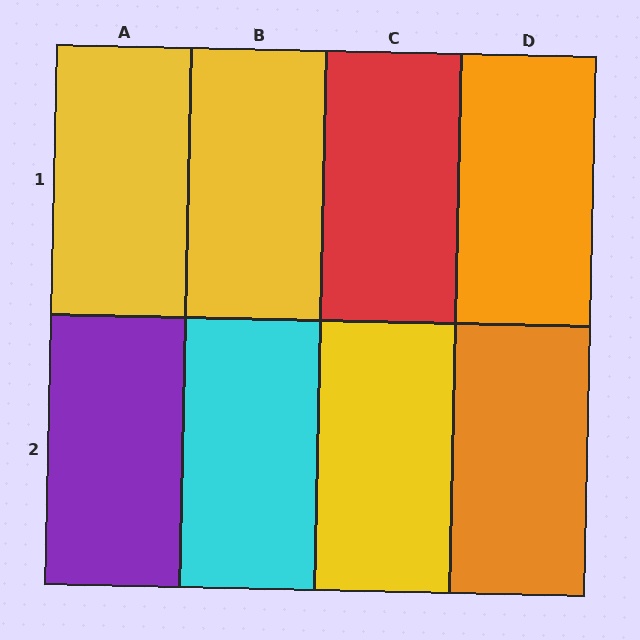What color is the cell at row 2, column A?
Purple.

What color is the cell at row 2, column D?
Orange.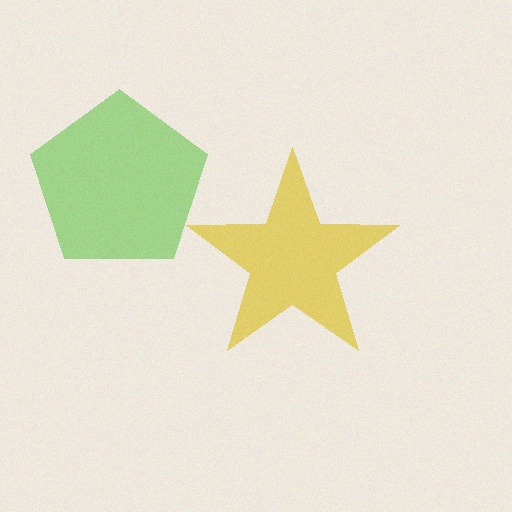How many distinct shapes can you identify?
There are 2 distinct shapes: a yellow star, a lime pentagon.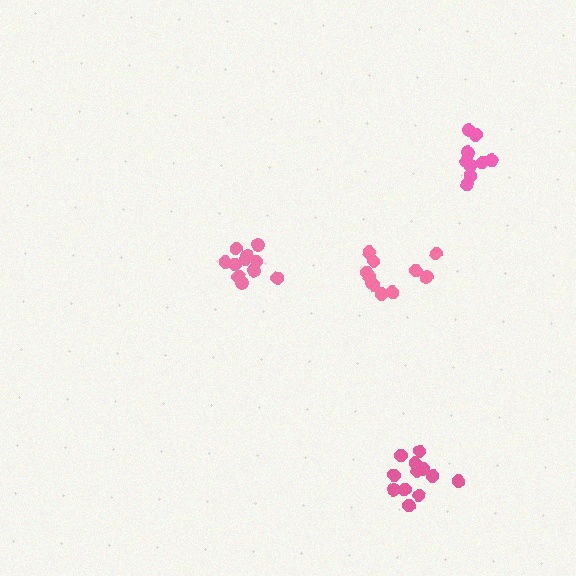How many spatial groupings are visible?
There are 4 spatial groupings.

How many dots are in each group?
Group 1: 11 dots, Group 2: 12 dots, Group 3: 9 dots, Group 4: 11 dots (43 total).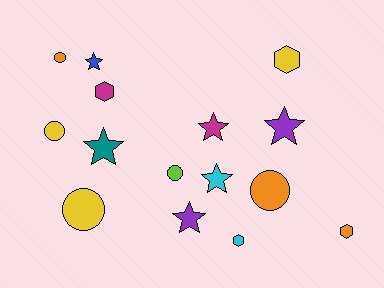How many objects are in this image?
There are 15 objects.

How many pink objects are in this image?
There are no pink objects.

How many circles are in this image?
There are 5 circles.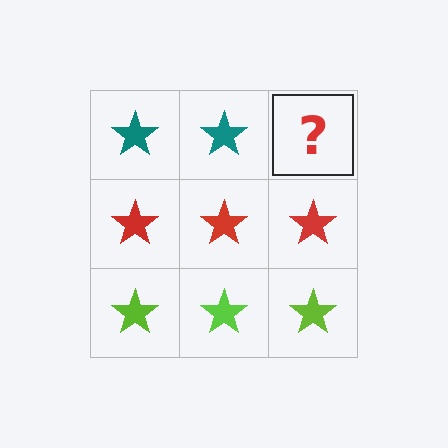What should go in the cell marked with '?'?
The missing cell should contain a teal star.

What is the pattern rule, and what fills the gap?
The rule is that each row has a consistent color. The gap should be filled with a teal star.